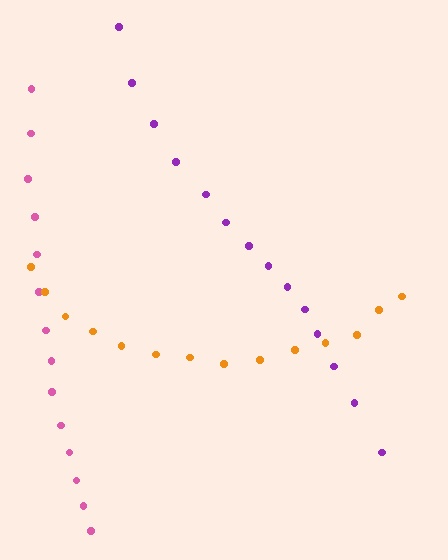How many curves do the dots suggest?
There are 3 distinct paths.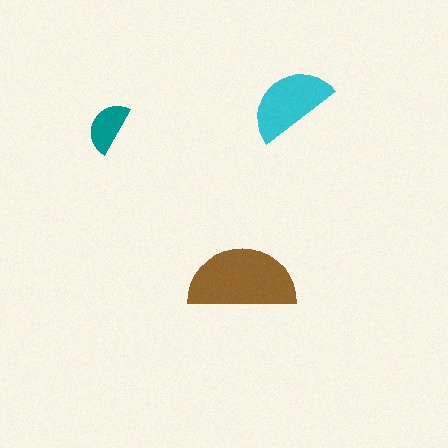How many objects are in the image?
There are 3 objects in the image.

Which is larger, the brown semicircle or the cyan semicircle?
The brown one.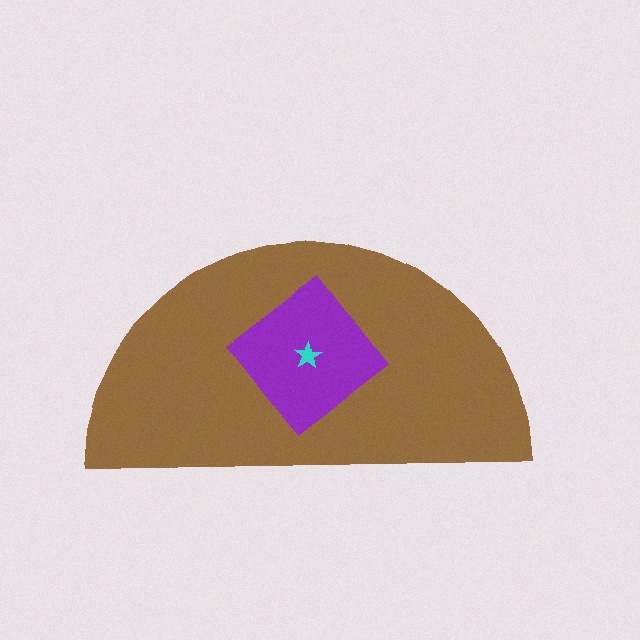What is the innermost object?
The cyan star.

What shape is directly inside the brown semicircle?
The purple diamond.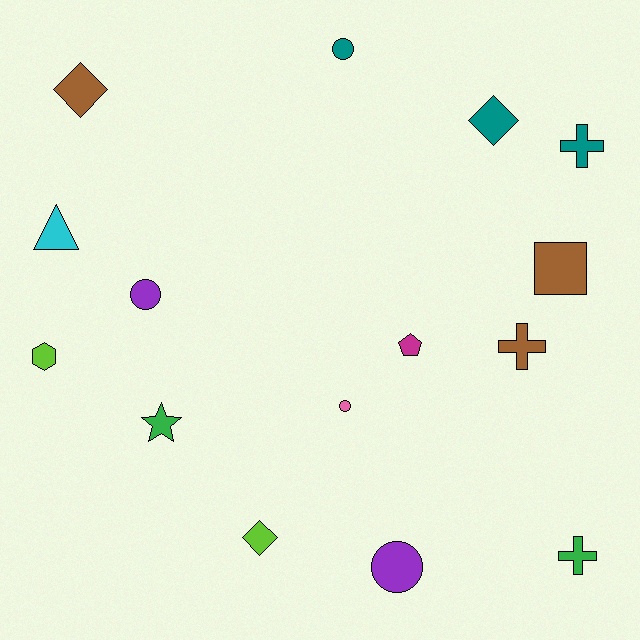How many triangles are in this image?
There is 1 triangle.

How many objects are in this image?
There are 15 objects.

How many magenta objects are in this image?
There is 1 magenta object.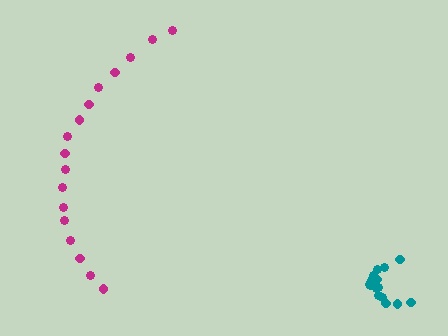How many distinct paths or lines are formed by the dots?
There are 2 distinct paths.